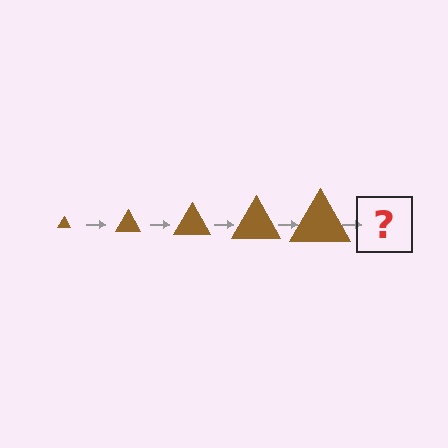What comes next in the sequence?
The next element should be a brown triangle, larger than the previous one.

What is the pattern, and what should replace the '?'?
The pattern is that the triangle gets progressively larger each step. The '?' should be a brown triangle, larger than the previous one.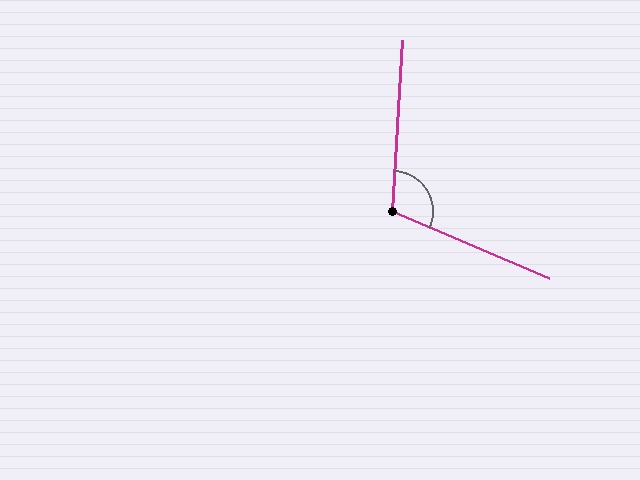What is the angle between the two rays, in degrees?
Approximately 110 degrees.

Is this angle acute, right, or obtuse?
It is obtuse.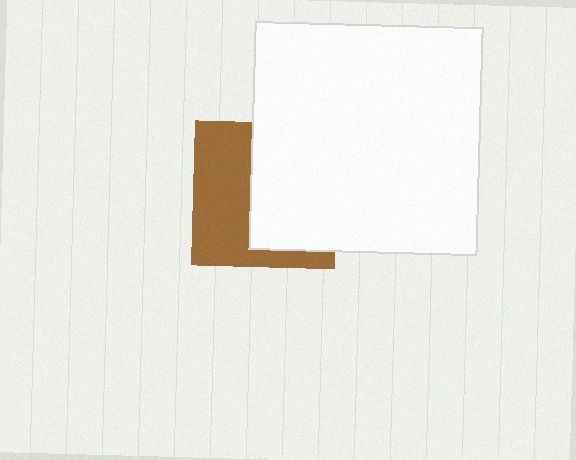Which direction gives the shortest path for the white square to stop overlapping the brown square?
Moving right gives the shortest separation.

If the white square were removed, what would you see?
You would see the complete brown square.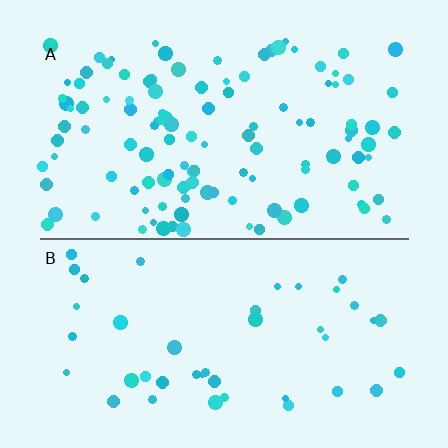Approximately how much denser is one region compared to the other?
Approximately 2.6× — region A over region B.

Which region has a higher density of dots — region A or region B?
A (the top).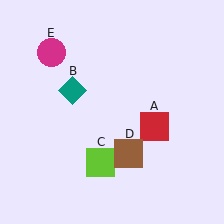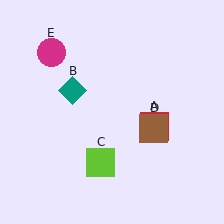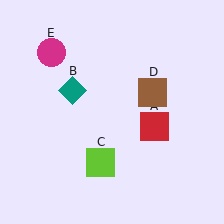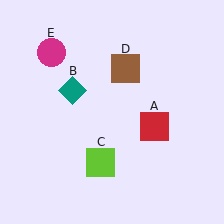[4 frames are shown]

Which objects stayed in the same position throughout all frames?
Red square (object A) and teal diamond (object B) and lime square (object C) and magenta circle (object E) remained stationary.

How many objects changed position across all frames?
1 object changed position: brown square (object D).